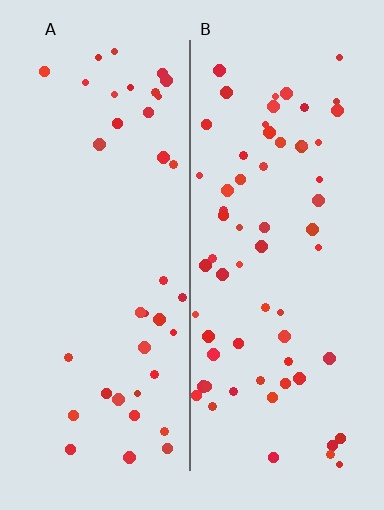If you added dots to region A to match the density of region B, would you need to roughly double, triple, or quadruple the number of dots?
Approximately double.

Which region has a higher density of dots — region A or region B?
B (the right).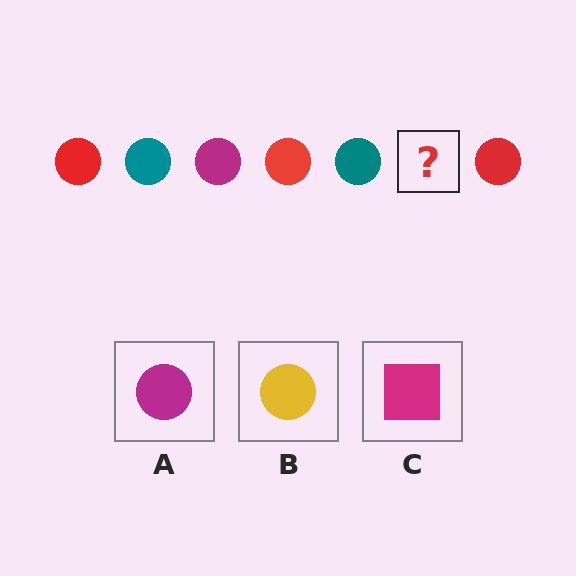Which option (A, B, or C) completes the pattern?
A.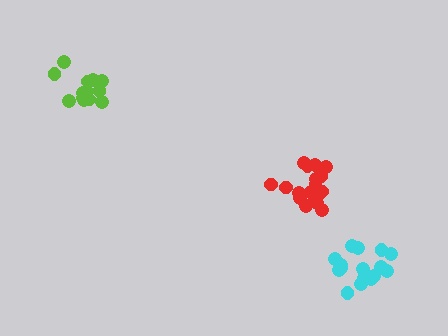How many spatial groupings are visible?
There are 3 spatial groupings.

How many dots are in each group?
Group 1: 14 dots, Group 2: 16 dots, Group 3: 18 dots (48 total).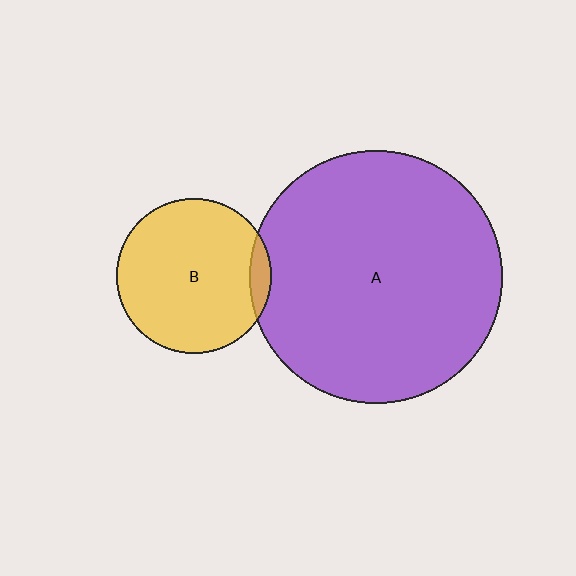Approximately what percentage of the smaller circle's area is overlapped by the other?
Approximately 5%.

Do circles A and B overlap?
Yes.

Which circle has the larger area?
Circle A (purple).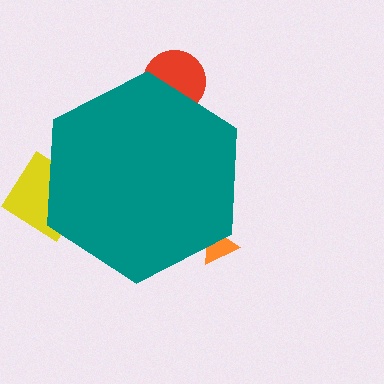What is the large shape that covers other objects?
A teal hexagon.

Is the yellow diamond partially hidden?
Yes, the yellow diamond is partially hidden behind the teal hexagon.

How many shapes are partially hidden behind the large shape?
3 shapes are partially hidden.